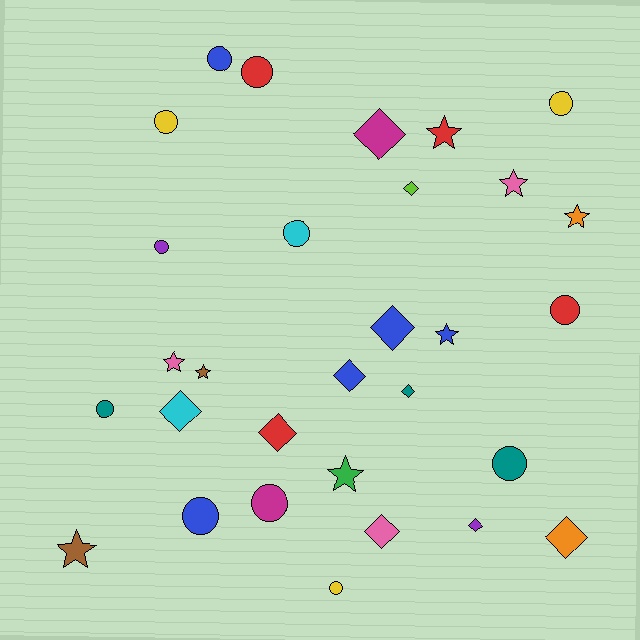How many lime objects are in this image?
There is 1 lime object.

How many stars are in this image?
There are 8 stars.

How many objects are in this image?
There are 30 objects.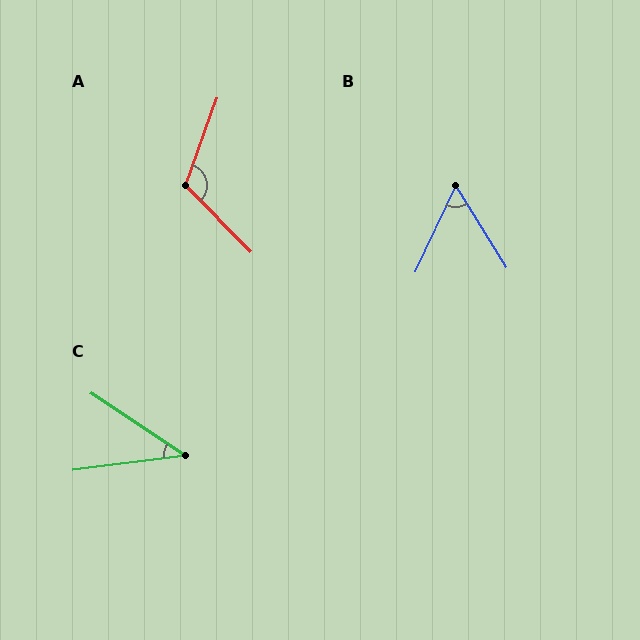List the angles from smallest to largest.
C (40°), B (57°), A (116°).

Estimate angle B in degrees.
Approximately 57 degrees.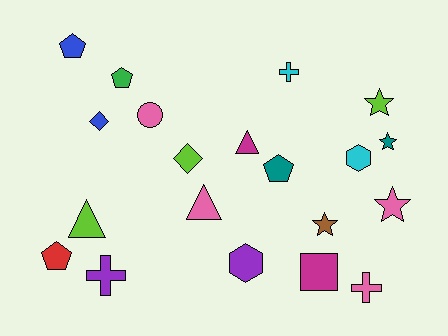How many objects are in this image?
There are 20 objects.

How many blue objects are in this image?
There are 2 blue objects.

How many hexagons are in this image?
There are 2 hexagons.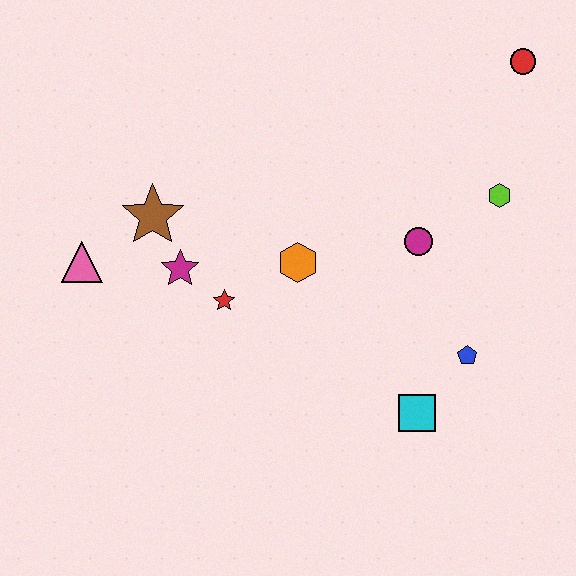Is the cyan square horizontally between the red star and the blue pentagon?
Yes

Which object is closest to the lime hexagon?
The magenta circle is closest to the lime hexagon.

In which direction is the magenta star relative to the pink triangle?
The magenta star is to the right of the pink triangle.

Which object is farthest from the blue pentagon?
The pink triangle is farthest from the blue pentagon.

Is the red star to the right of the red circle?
No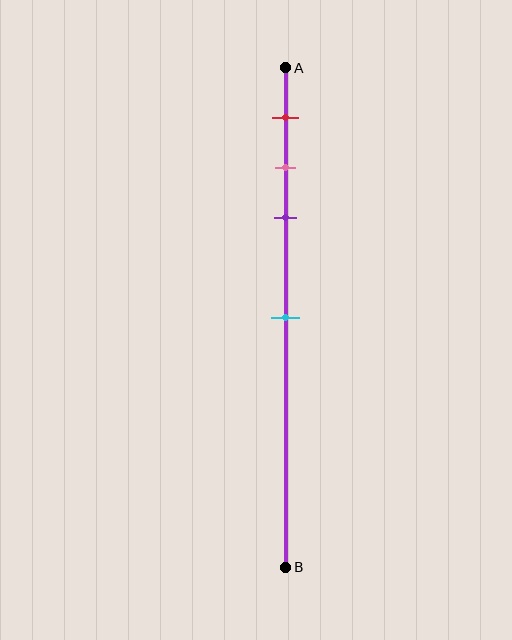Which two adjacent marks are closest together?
The pink and purple marks are the closest adjacent pair.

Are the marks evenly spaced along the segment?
No, the marks are not evenly spaced.